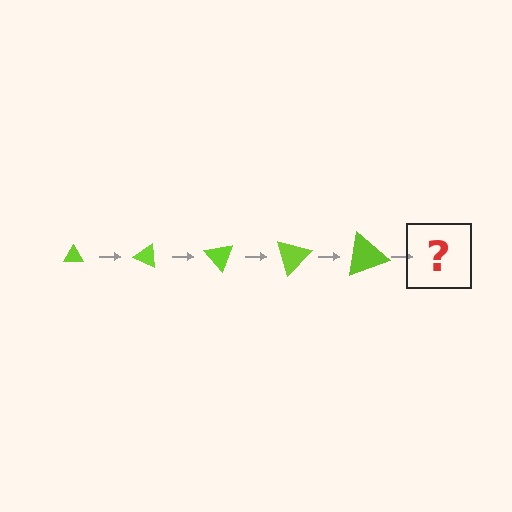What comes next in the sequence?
The next element should be a triangle, larger than the previous one and rotated 125 degrees from the start.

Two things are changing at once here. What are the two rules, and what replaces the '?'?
The two rules are that the triangle grows larger each step and it rotates 25 degrees each step. The '?' should be a triangle, larger than the previous one and rotated 125 degrees from the start.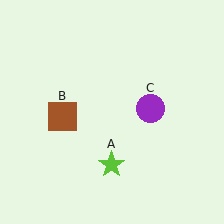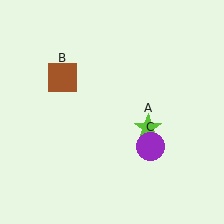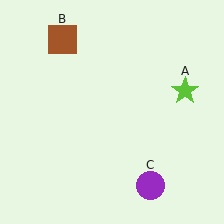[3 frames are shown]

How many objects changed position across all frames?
3 objects changed position: lime star (object A), brown square (object B), purple circle (object C).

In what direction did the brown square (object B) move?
The brown square (object B) moved up.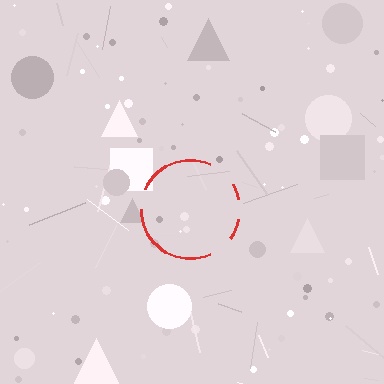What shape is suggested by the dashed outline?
The dashed outline suggests a circle.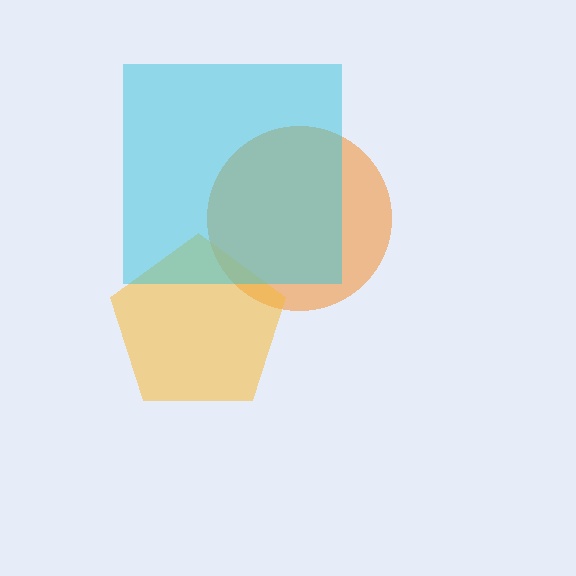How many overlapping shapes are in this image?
There are 3 overlapping shapes in the image.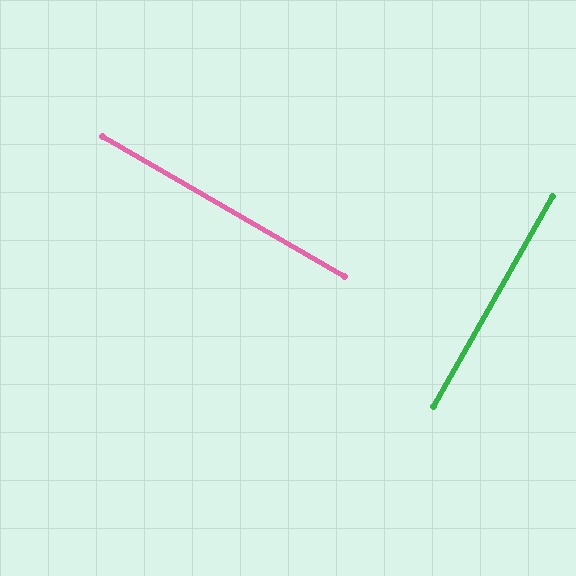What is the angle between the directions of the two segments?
Approximately 89 degrees.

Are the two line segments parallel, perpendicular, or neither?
Perpendicular — they meet at approximately 89°.